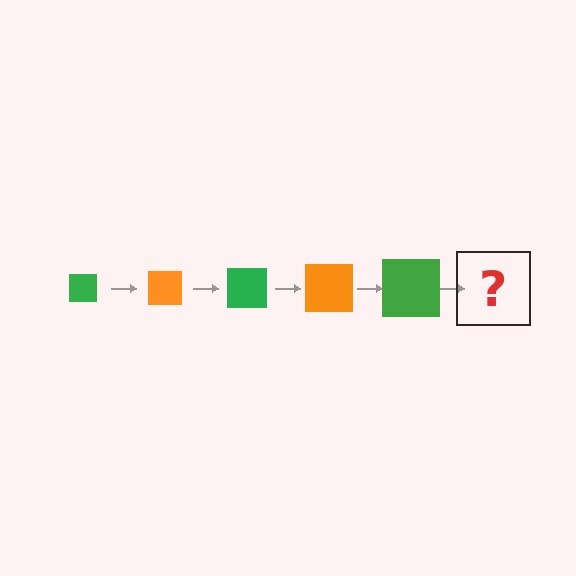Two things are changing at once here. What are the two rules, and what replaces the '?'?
The two rules are that the square grows larger each step and the color cycles through green and orange. The '?' should be an orange square, larger than the previous one.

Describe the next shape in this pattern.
It should be an orange square, larger than the previous one.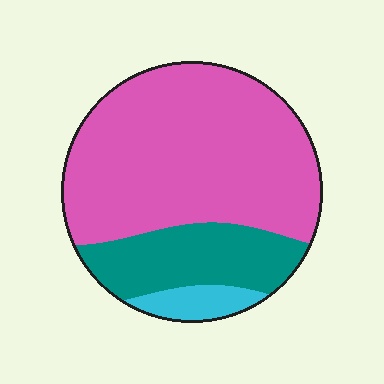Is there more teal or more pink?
Pink.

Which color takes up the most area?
Pink, at roughly 70%.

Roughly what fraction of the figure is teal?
Teal covers about 25% of the figure.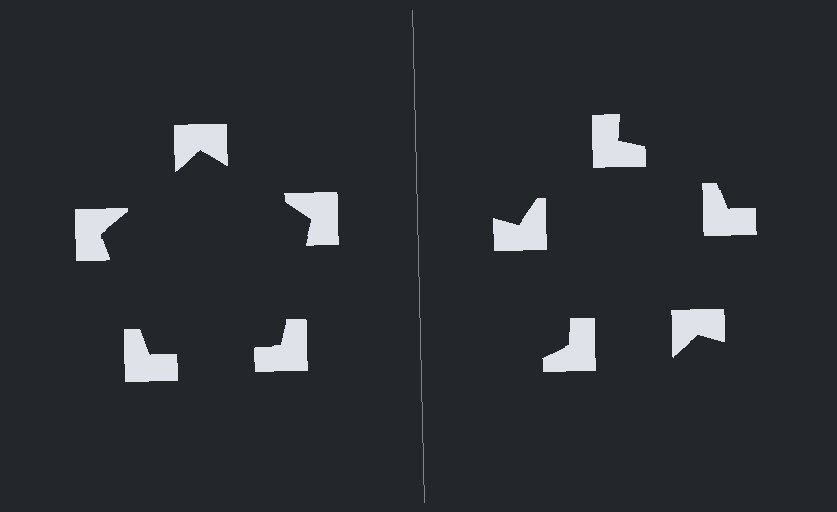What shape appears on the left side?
An illusory pentagon.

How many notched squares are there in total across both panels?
10 — 5 on each side.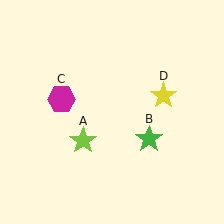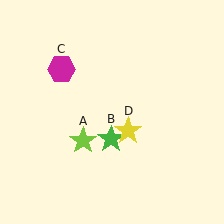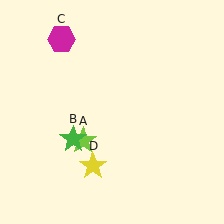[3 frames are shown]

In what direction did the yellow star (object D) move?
The yellow star (object D) moved down and to the left.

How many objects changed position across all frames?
3 objects changed position: green star (object B), magenta hexagon (object C), yellow star (object D).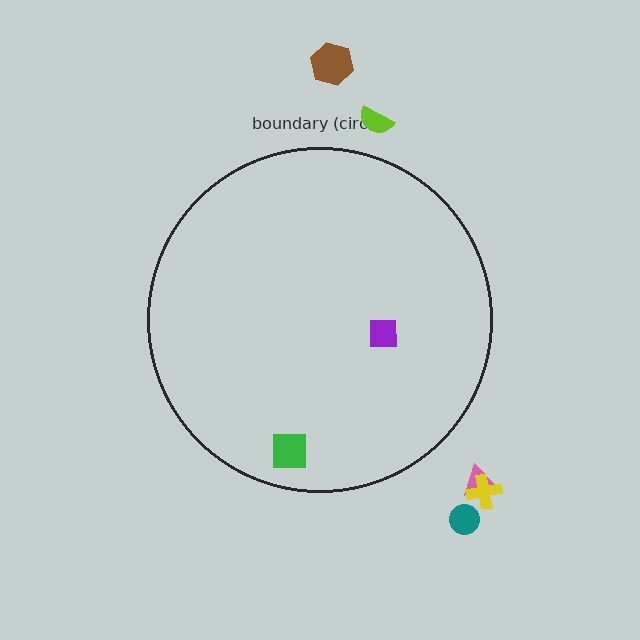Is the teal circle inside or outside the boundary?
Outside.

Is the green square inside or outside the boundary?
Inside.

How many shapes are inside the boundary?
2 inside, 5 outside.